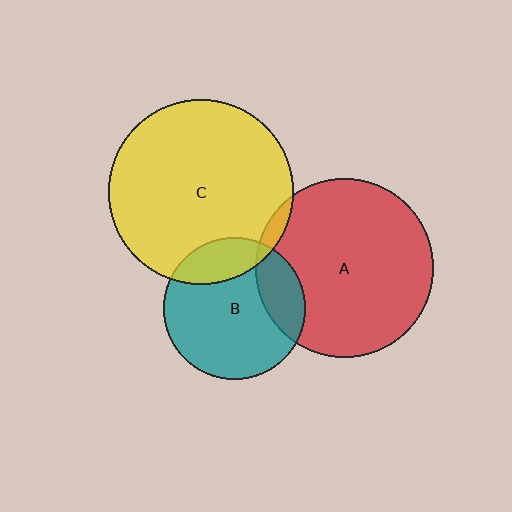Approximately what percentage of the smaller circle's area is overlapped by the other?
Approximately 20%.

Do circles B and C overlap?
Yes.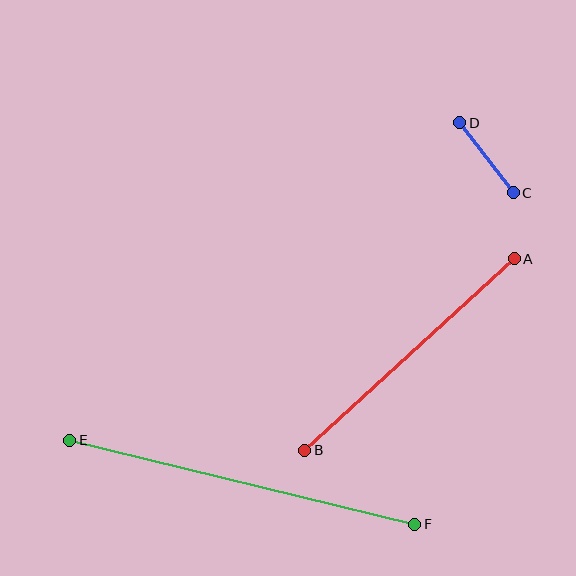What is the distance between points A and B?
The distance is approximately 284 pixels.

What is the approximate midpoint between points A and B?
The midpoint is at approximately (410, 354) pixels.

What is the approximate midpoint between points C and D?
The midpoint is at approximately (487, 158) pixels.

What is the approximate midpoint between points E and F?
The midpoint is at approximately (242, 482) pixels.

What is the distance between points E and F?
The distance is approximately 355 pixels.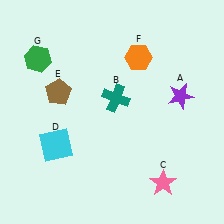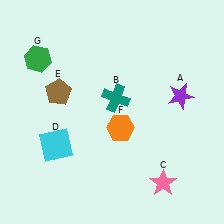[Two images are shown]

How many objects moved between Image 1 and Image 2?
1 object moved between the two images.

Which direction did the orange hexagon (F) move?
The orange hexagon (F) moved down.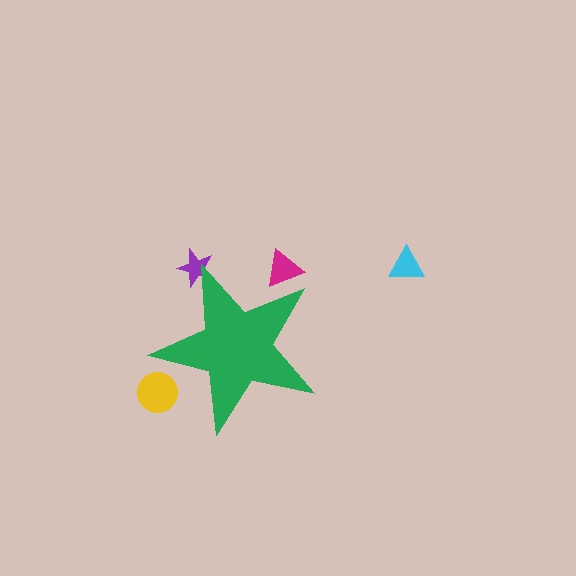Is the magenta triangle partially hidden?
Yes, the magenta triangle is partially hidden behind the green star.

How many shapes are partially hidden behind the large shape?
3 shapes are partially hidden.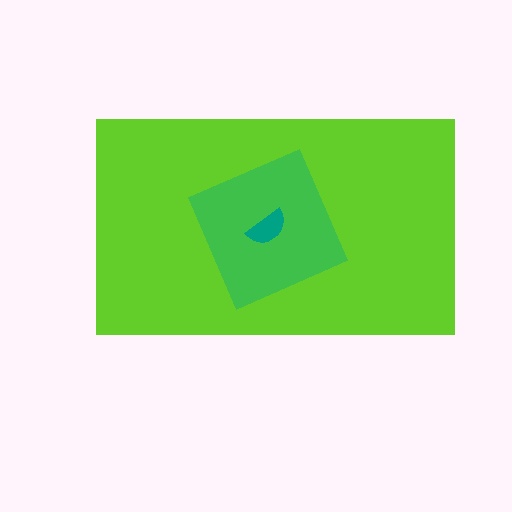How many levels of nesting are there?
3.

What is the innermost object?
The teal semicircle.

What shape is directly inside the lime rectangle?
The green diamond.